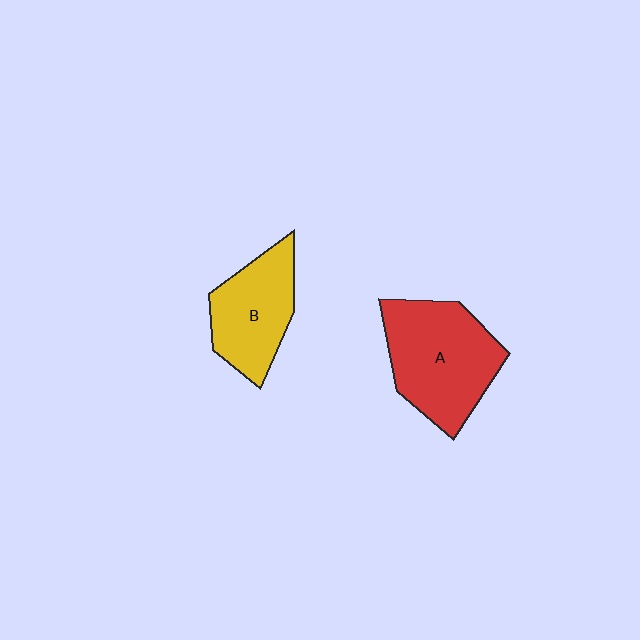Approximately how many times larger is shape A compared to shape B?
Approximately 1.4 times.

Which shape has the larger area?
Shape A (red).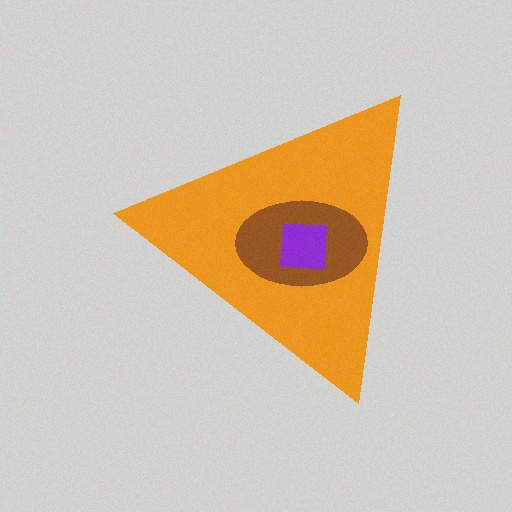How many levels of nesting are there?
3.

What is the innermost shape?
The purple square.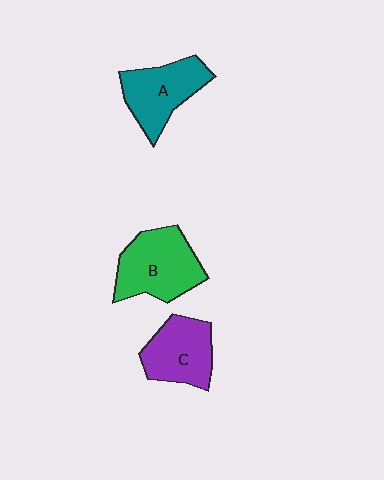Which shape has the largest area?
Shape B (green).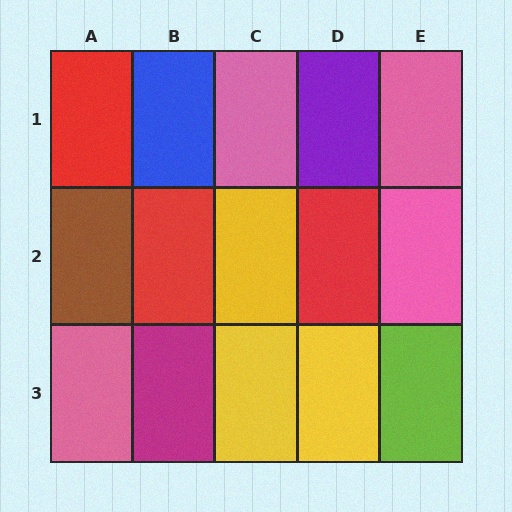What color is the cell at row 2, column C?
Yellow.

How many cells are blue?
1 cell is blue.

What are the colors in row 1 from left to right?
Red, blue, pink, purple, pink.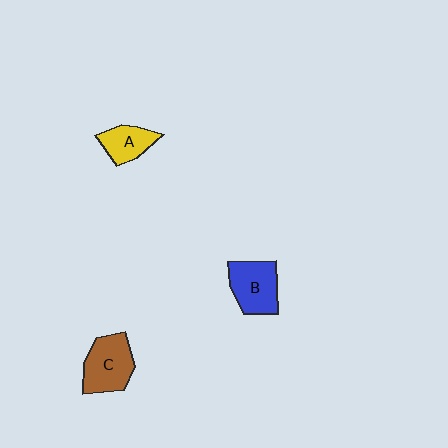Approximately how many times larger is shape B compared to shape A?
Approximately 1.5 times.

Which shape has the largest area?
Shape C (brown).